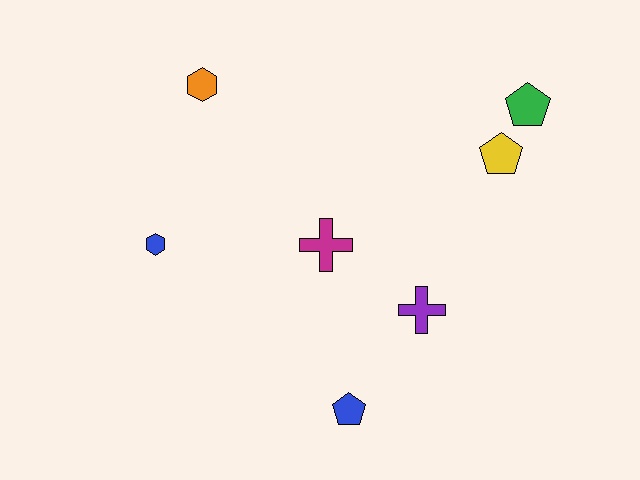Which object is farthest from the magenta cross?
The green pentagon is farthest from the magenta cross.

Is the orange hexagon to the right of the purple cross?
No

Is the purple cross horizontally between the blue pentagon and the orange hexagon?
No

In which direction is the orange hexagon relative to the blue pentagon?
The orange hexagon is above the blue pentagon.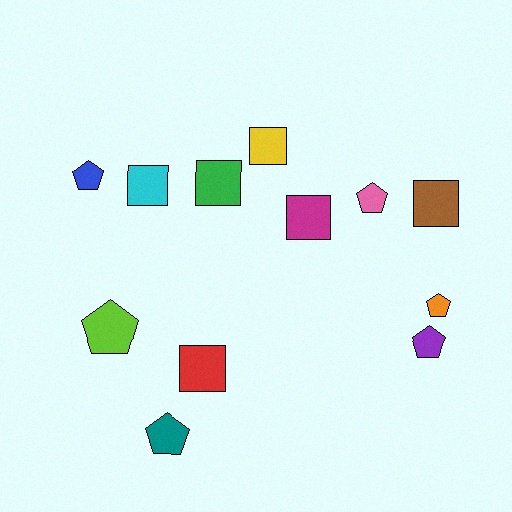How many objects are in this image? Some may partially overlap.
There are 12 objects.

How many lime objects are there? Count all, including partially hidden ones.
There is 1 lime object.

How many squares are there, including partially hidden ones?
There are 6 squares.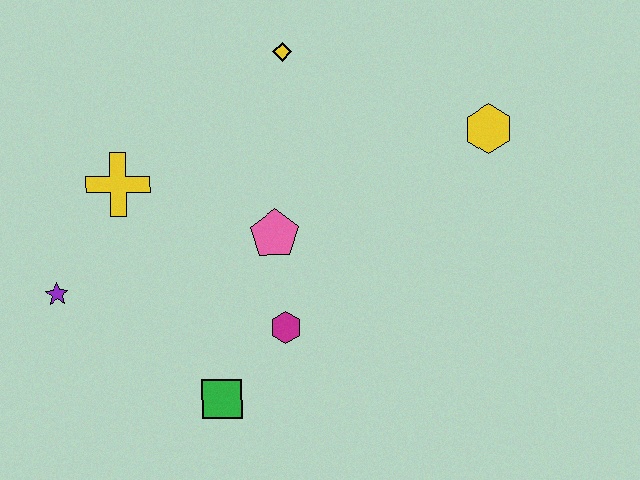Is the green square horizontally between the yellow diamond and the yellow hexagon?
No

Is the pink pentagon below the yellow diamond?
Yes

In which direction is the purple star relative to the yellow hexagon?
The purple star is to the left of the yellow hexagon.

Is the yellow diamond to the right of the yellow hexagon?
No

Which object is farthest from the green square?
The yellow hexagon is farthest from the green square.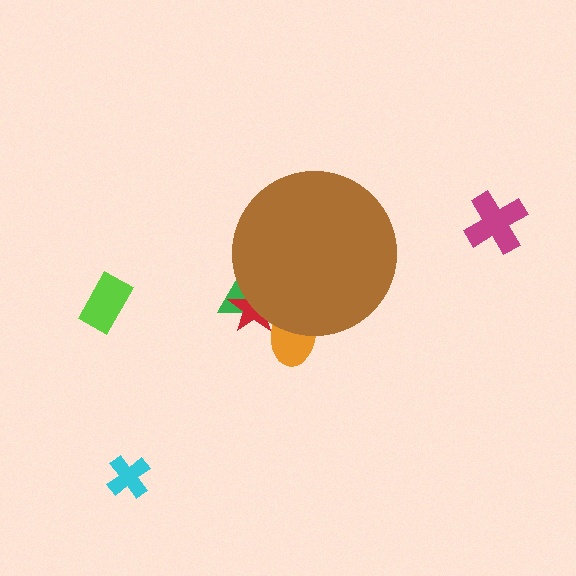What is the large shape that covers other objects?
A brown circle.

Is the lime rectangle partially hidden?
No, the lime rectangle is fully visible.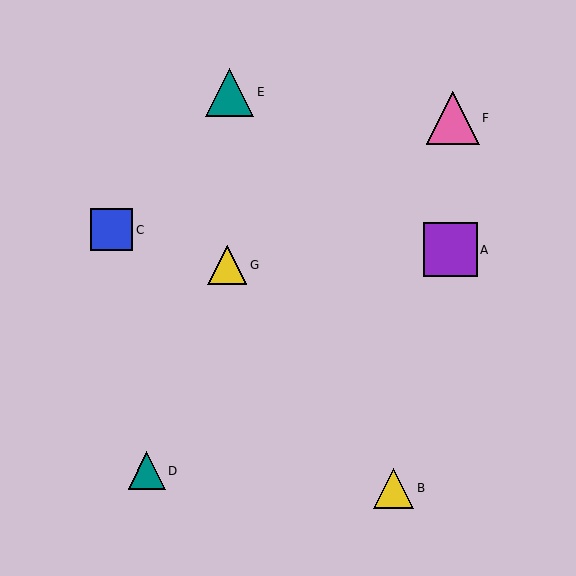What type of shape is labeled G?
Shape G is a yellow triangle.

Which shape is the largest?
The purple square (labeled A) is the largest.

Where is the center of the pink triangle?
The center of the pink triangle is at (453, 118).